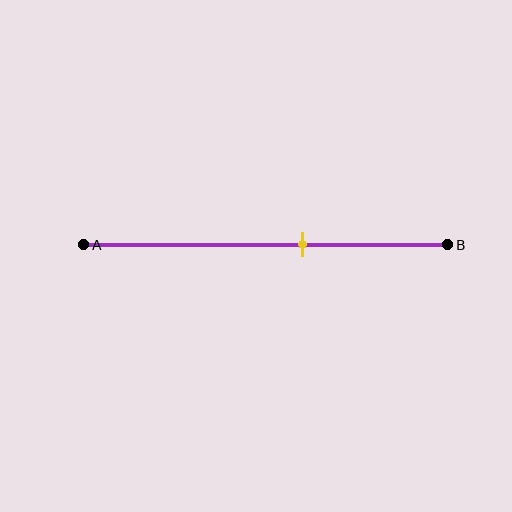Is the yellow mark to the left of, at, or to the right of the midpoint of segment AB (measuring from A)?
The yellow mark is to the right of the midpoint of segment AB.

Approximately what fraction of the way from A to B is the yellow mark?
The yellow mark is approximately 60% of the way from A to B.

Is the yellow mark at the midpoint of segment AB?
No, the mark is at about 60% from A, not at the 50% midpoint.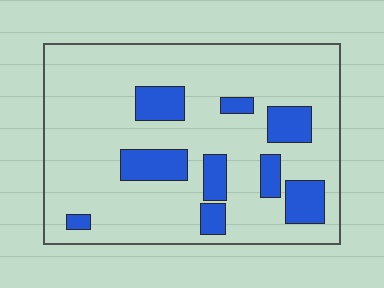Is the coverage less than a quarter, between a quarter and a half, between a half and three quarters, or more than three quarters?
Less than a quarter.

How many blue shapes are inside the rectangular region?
9.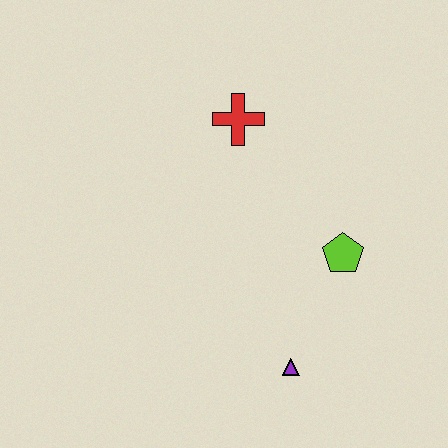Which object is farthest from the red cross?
The purple triangle is farthest from the red cross.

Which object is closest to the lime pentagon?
The purple triangle is closest to the lime pentagon.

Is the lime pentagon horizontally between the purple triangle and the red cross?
No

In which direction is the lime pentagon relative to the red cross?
The lime pentagon is below the red cross.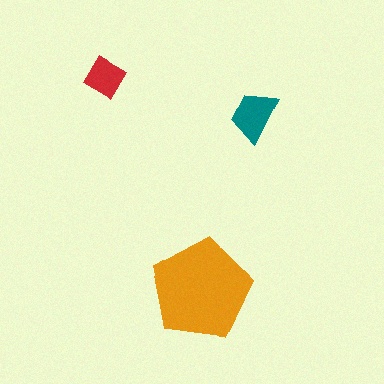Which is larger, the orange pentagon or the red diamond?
The orange pentagon.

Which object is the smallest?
The red diamond.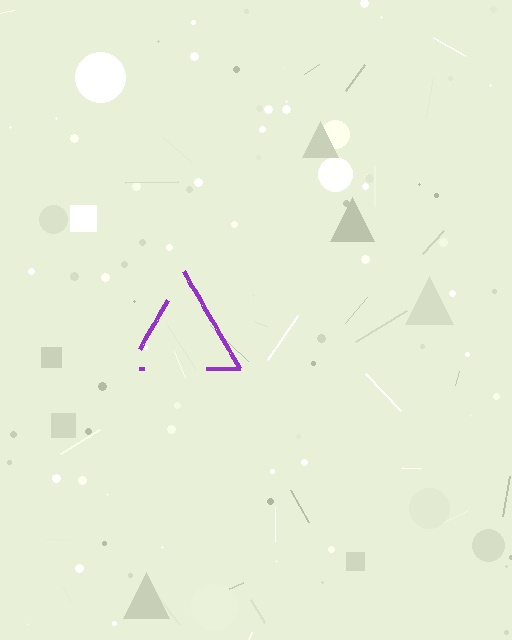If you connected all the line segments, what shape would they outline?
They would outline a triangle.